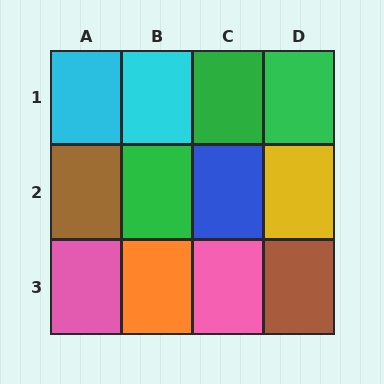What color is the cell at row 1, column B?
Cyan.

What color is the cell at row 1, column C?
Green.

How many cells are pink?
2 cells are pink.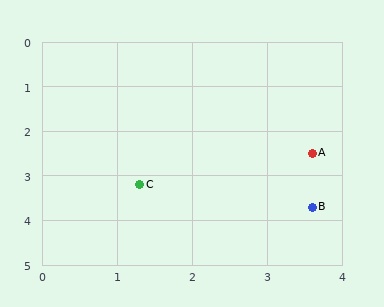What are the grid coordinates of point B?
Point B is at approximately (3.6, 3.7).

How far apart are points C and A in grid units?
Points C and A are about 2.4 grid units apart.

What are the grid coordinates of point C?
Point C is at approximately (1.3, 3.2).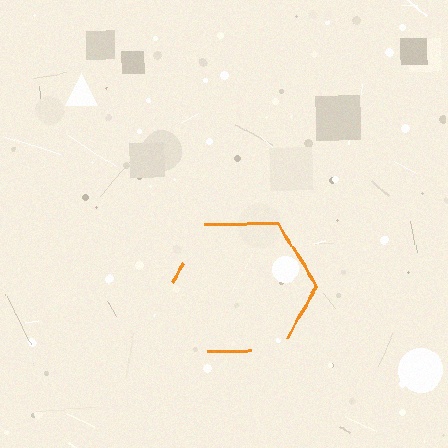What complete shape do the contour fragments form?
The contour fragments form a hexagon.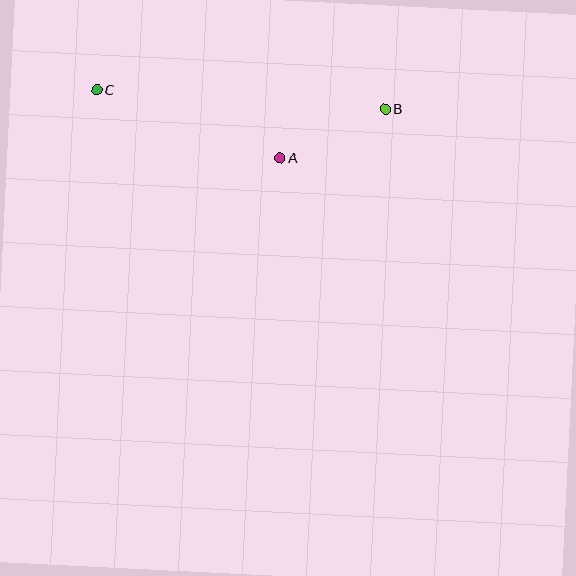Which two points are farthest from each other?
Points B and C are farthest from each other.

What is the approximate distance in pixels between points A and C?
The distance between A and C is approximately 195 pixels.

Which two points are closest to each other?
Points A and B are closest to each other.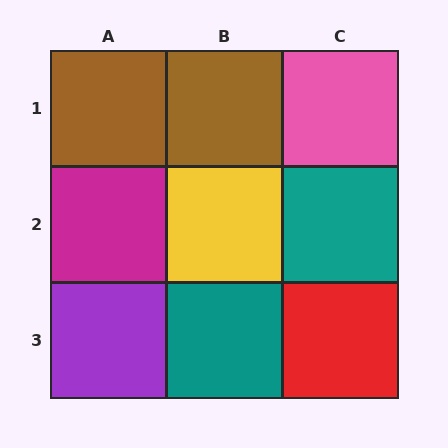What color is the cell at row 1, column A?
Brown.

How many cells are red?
1 cell is red.